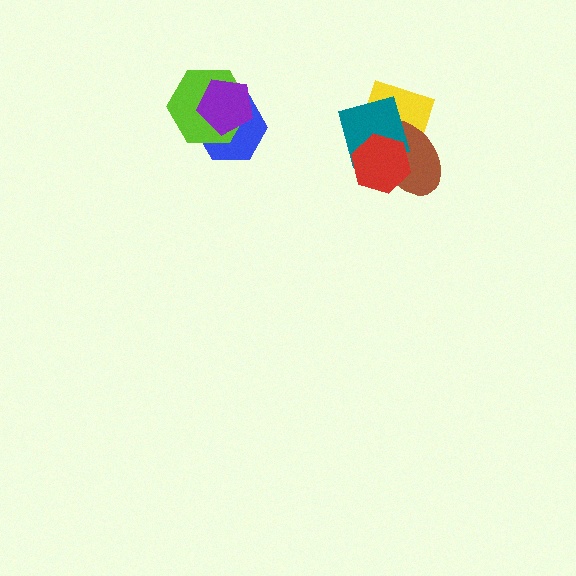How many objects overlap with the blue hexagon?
2 objects overlap with the blue hexagon.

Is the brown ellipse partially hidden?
Yes, it is partially covered by another shape.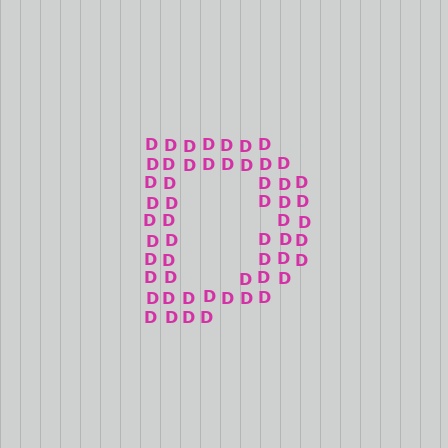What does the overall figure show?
The overall figure shows the letter D.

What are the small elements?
The small elements are letter D's.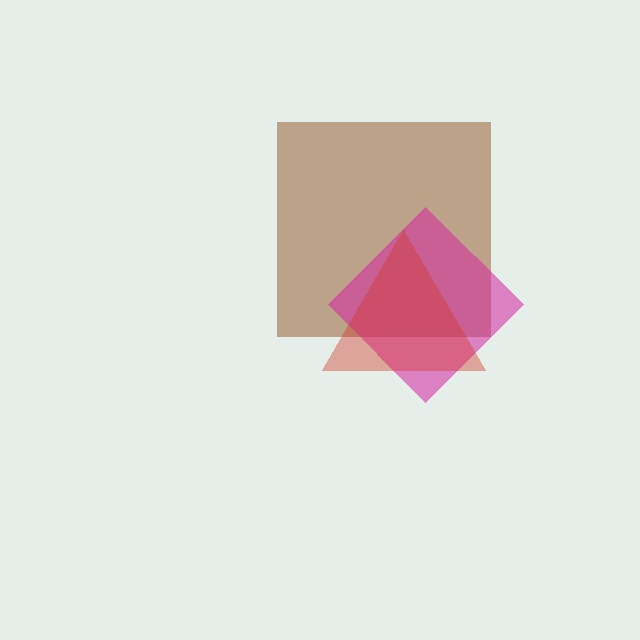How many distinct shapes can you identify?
There are 3 distinct shapes: a brown square, a magenta diamond, a red triangle.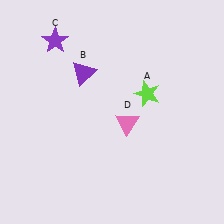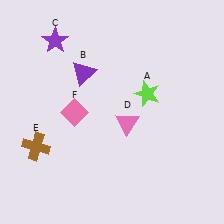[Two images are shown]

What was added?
A brown cross (E), a pink diamond (F) were added in Image 2.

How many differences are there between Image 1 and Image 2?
There are 2 differences between the two images.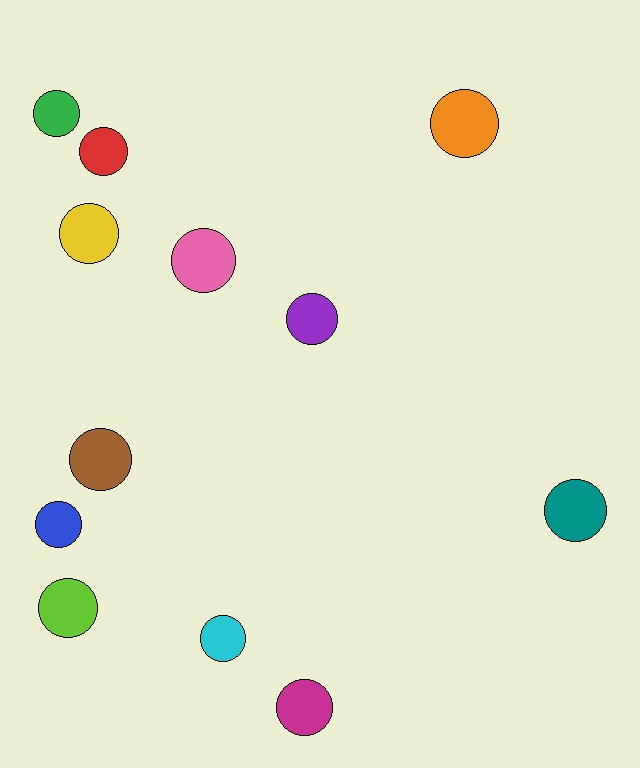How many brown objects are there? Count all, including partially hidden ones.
There is 1 brown object.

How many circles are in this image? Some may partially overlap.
There are 12 circles.